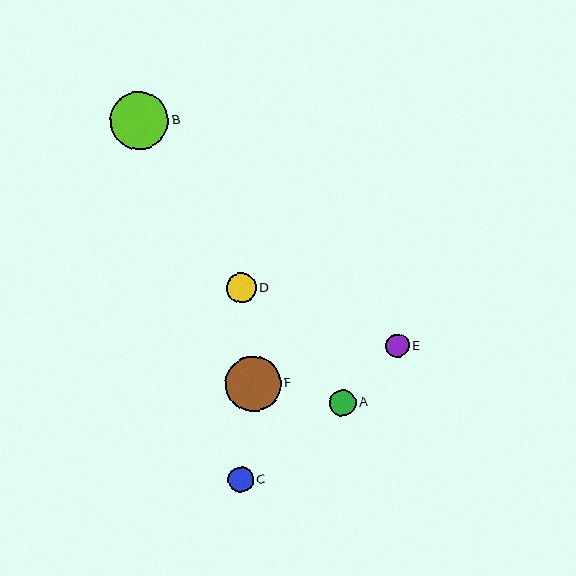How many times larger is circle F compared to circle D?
Circle F is approximately 1.8 times the size of circle D.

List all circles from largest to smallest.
From largest to smallest: B, F, D, A, C, E.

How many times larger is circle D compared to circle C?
Circle D is approximately 1.2 times the size of circle C.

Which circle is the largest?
Circle B is the largest with a size of approximately 59 pixels.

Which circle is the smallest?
Circle E is the smallest with a size of approximately 24 pixels.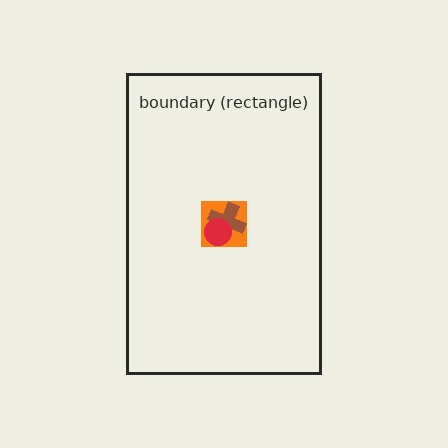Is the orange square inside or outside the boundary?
Inside.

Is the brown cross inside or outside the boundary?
Inside.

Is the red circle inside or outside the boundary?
Inside.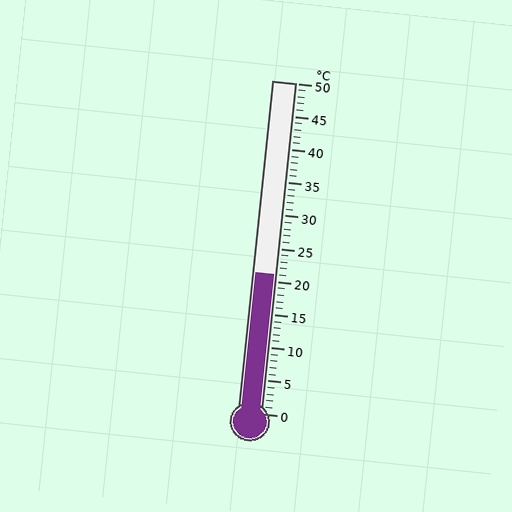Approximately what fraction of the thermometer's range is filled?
The thermometer is filled to approximately 40% of its range.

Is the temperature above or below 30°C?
The temperature is below 30°C.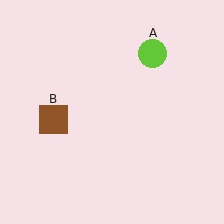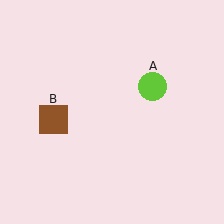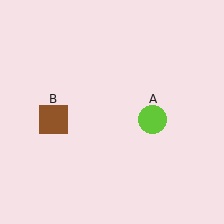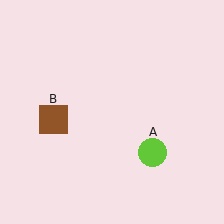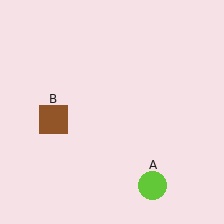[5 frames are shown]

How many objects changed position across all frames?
1 object changed position: lime circle (object A).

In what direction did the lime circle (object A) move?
The lime circle (object A) moved down.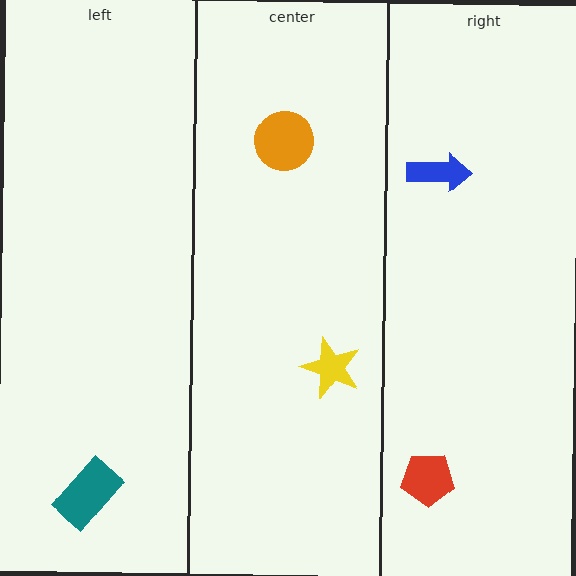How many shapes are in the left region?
1.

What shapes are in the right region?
The red pentagon, the blue arrow.